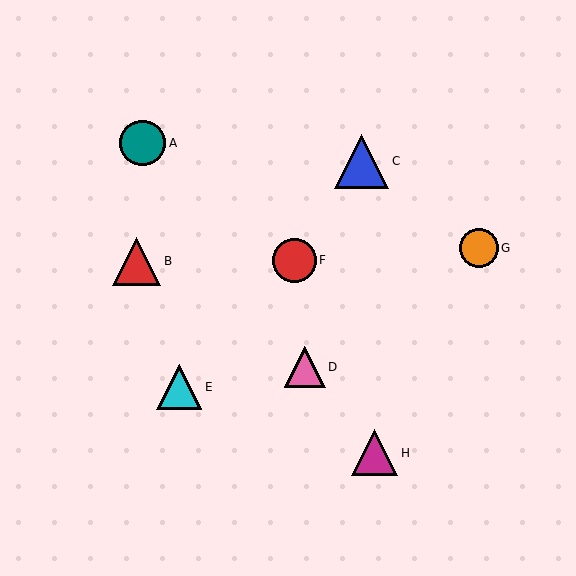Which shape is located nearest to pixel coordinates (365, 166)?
The blue triangle (labeled C) at (362, 161) is nearest to that location.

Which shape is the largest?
The blue triangle (labeled C) is the largest.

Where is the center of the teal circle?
The center of the teal circle is at (143, 143).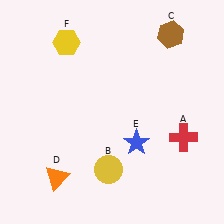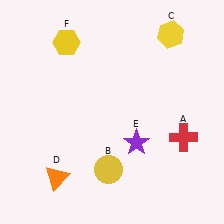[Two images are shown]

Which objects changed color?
C changed from brown to yellow. E changed from blue to purple.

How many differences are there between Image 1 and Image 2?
There are 2 differences between the two images.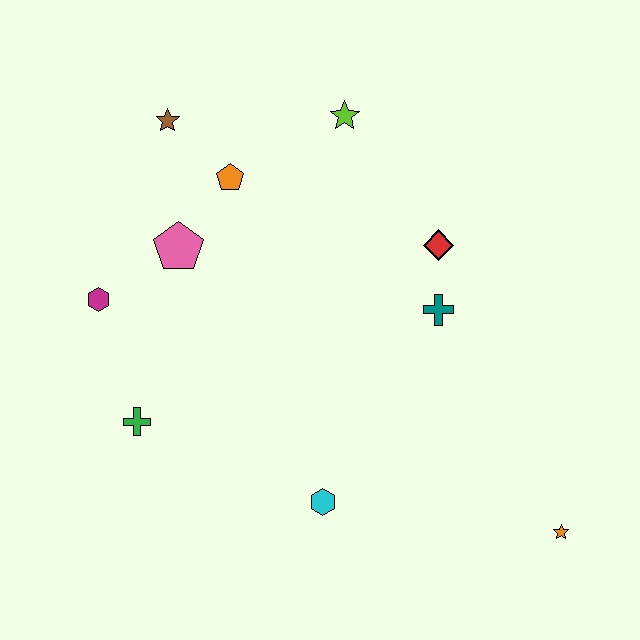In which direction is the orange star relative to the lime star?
The orange star is below the lime star.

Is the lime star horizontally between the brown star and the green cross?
No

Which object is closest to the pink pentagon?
The orange pentagon is closest to the pink pentagon.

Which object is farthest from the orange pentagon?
The orange star is farthest from the orange pentagon.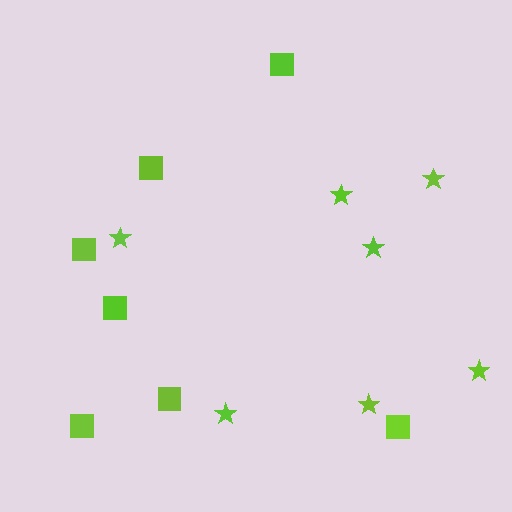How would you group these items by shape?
There are 2 groups: one group of squares (7) and one group of stars (7).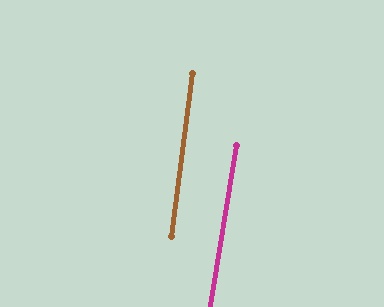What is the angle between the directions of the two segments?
Approximately 2 degrees.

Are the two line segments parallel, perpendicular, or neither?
Parallel — their directions differ by only 1.5°.